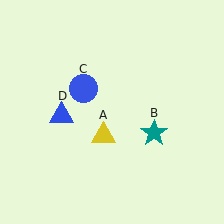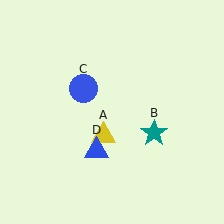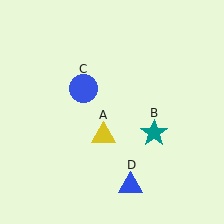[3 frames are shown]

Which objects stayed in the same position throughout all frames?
Yellow triangle (object A) and teal star (object B) and blue circle (object C) remained stationary.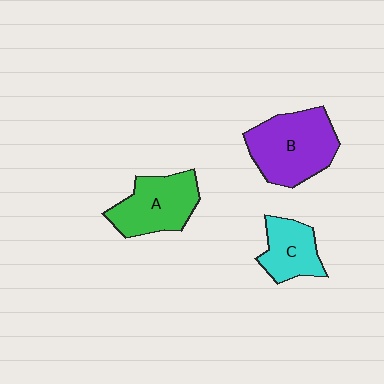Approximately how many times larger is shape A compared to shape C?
Approximately 1.4 times.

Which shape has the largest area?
Shape B (purple).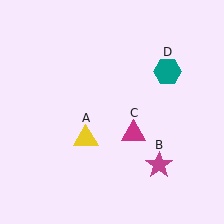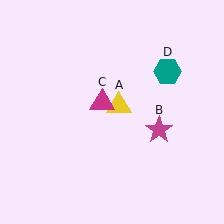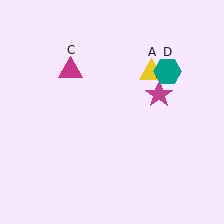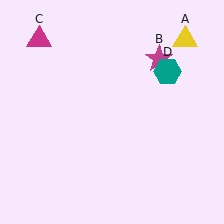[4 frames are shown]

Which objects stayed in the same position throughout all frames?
Teal hexagon (object D) remained stationary.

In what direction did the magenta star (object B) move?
The magenta star (object B) moved up.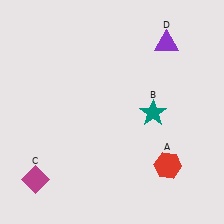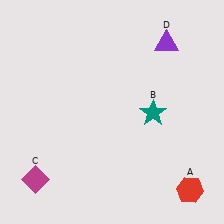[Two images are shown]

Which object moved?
The red hexagon (A) moved down.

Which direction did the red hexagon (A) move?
The red hexagon (A) moved down.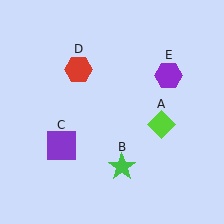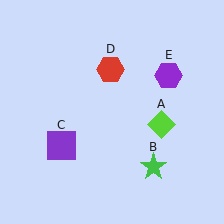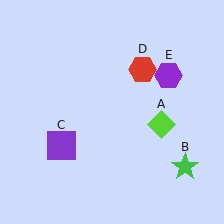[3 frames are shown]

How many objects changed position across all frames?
2 objects changed position: green star (object B), red hexagon (object D).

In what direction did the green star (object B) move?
The green star (object B) moved right.